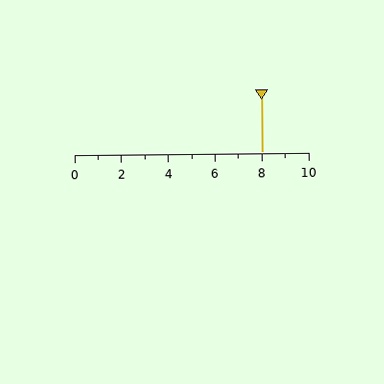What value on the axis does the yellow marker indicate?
The marker indicates approximately 8.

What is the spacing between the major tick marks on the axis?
The major ticks are spaced 2 apart.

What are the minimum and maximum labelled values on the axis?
The axis runs from 0 to 10.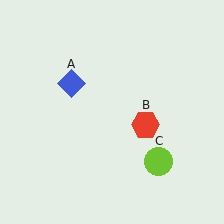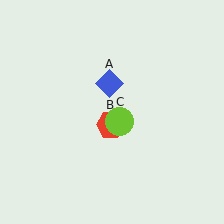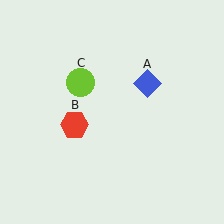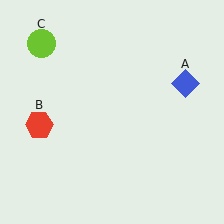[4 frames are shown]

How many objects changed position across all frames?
3 objects changed position: blue diamond (object A), red hexagon (object B), lime circle (object C).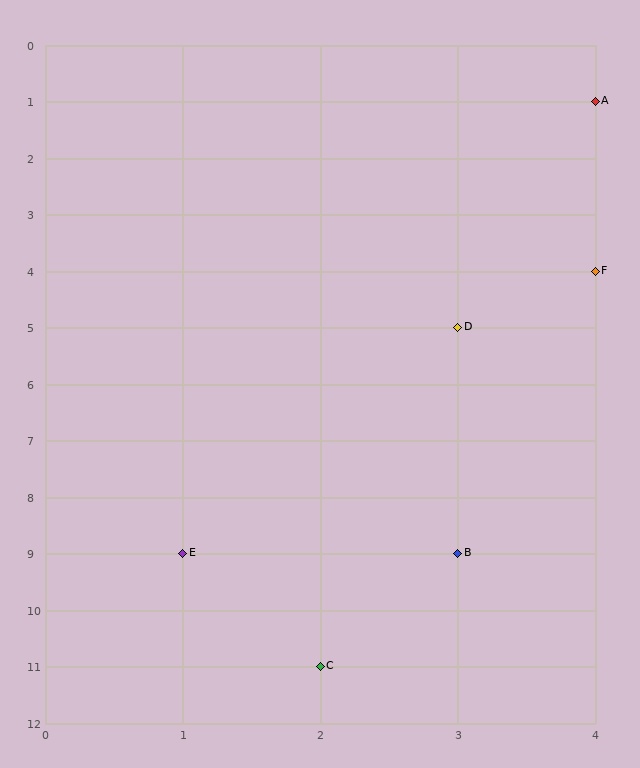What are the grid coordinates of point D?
Point D is at grid coordinates (3, 5).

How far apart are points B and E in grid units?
Points B and E are 2 columns apart.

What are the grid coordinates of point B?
Point B is at grid coordinates (3, 9).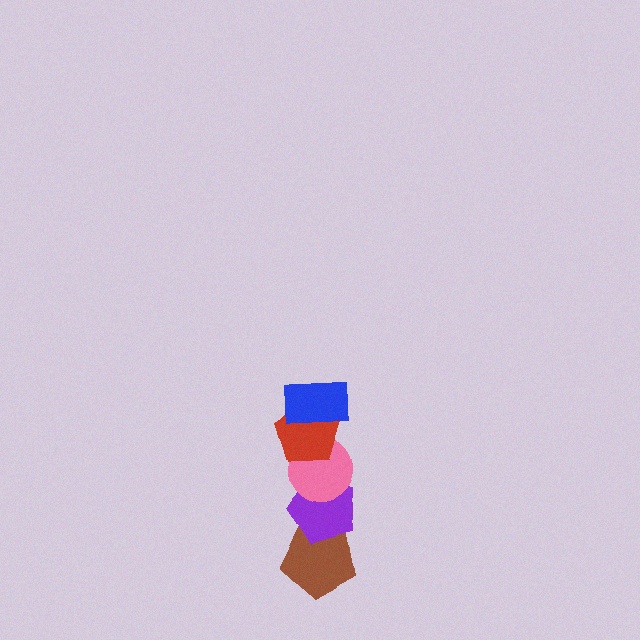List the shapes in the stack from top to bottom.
From top to bottom: the blue rectangle, the red pentagon, the pink circle, the purple pentagon, the brown pentagon.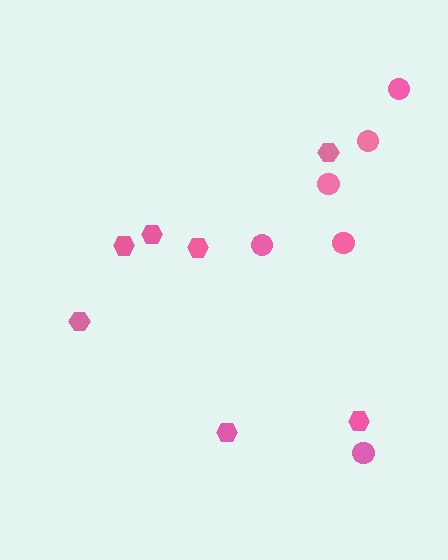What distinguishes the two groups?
There are 2 groups: one group of hexagons (7) and one group of circles (6).